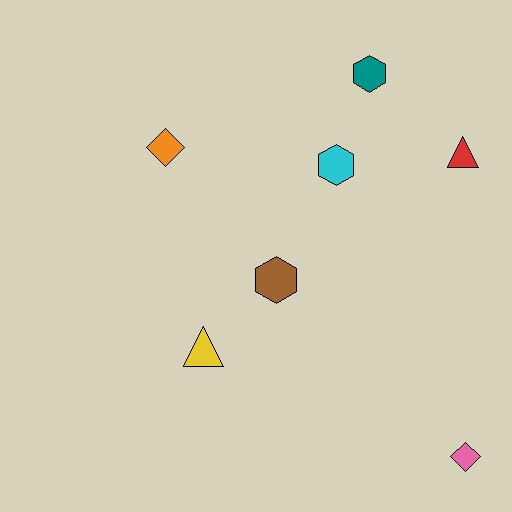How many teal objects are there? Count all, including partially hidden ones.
There is 1 teal object.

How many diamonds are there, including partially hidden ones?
There are 2 diamonds.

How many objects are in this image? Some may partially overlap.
There are 7 objects.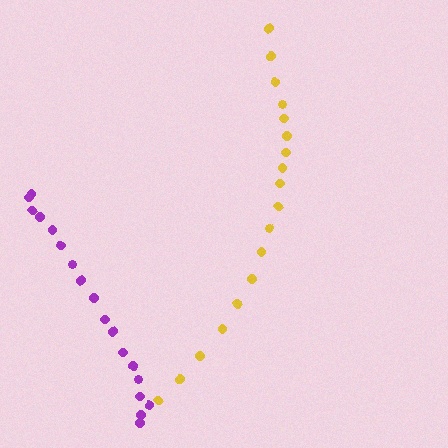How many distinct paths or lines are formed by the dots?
There are 2 distinct paths.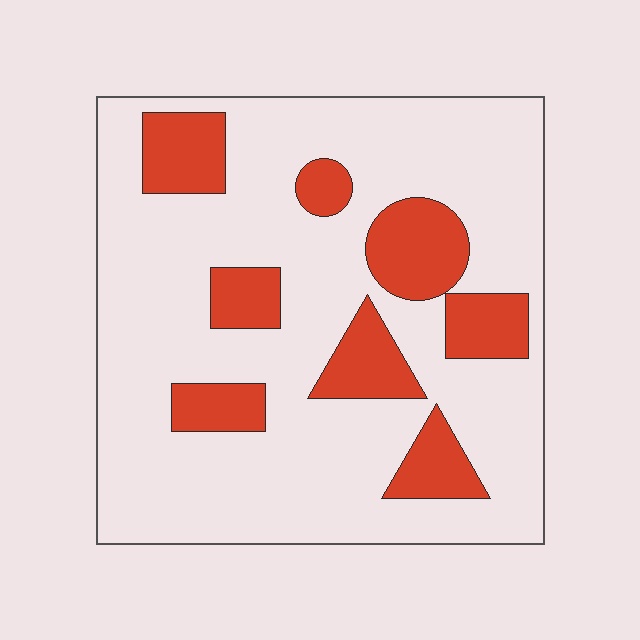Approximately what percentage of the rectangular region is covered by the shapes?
Approximately 20%.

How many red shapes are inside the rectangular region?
8.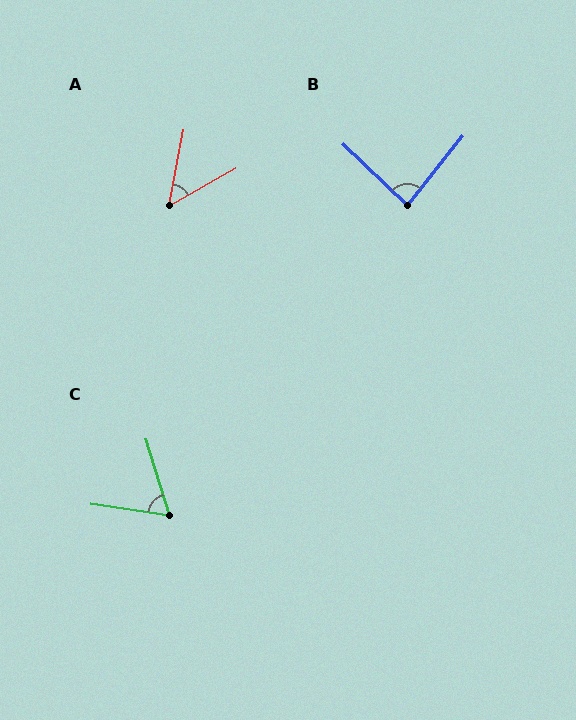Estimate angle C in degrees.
Approximately 64 degrees.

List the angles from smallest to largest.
A (49°), C (64°), B (85°).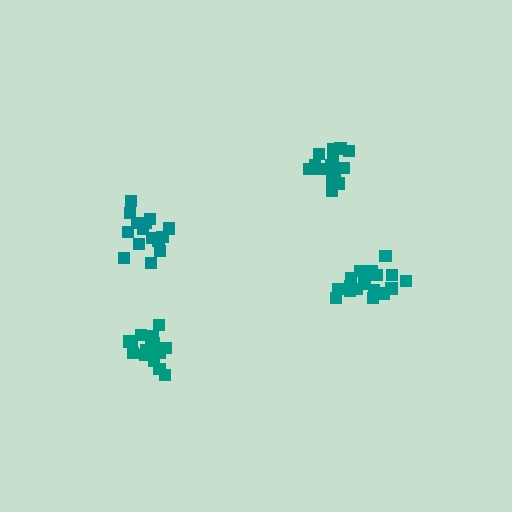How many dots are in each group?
Group 1: 15 dots, Group 2: 15 dots, Group 3: 18 dots, Group 4: 15 dots (63 total).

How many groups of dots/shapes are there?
There are 4 groups.